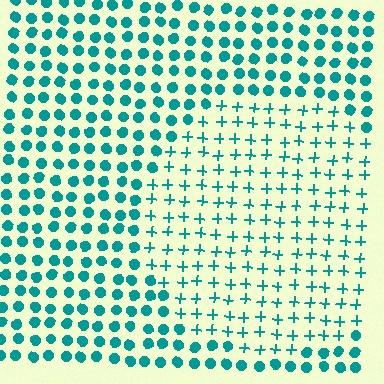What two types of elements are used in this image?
The image uses plus signs inside the circle region and circles outside it.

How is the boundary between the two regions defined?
The boundary is defined by a change in element shape: plus signs inside vs. circles outside. All elements share the same color and spacing.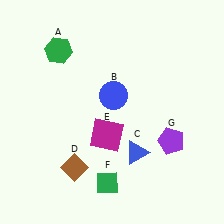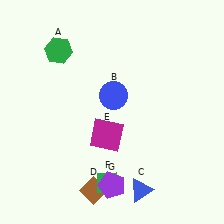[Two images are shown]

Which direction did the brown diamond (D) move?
The brown diamond (D) moved down.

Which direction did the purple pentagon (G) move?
The purple pentagon (G) moved left.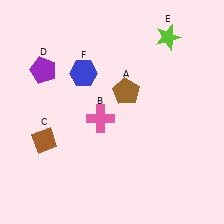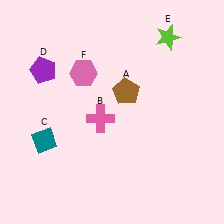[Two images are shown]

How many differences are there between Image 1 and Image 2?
There are 2 differences between the two images.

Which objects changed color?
C changed from brown to teal. F changed from blue to pink.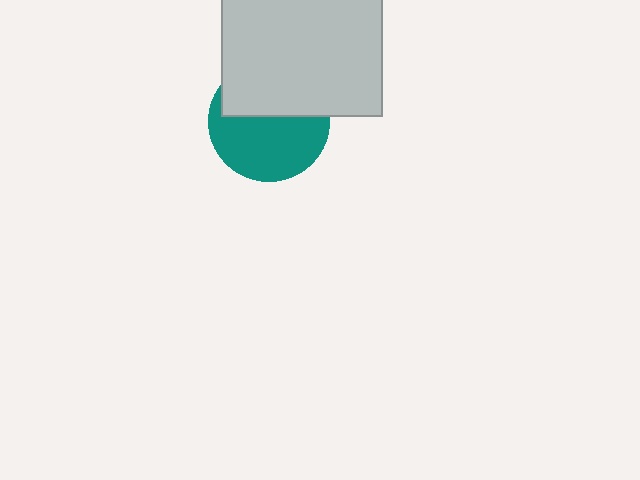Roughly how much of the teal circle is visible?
About half of it is visible (roughly 57%).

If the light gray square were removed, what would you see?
You would see the complete teal circle.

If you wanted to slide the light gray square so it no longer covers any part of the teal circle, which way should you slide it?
Slide it up — that is the most direct way to separate the two shapes.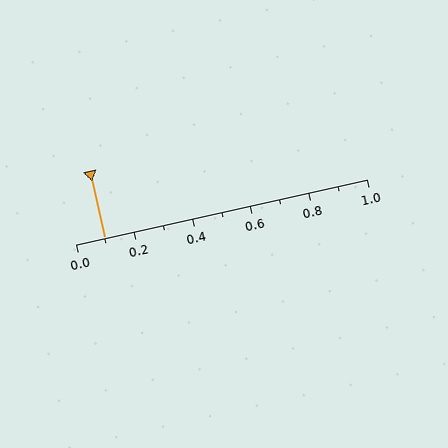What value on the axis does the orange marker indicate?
The marker indicates approximately 0.1.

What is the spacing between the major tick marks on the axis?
The major ticks are spaced 0.2 apart.